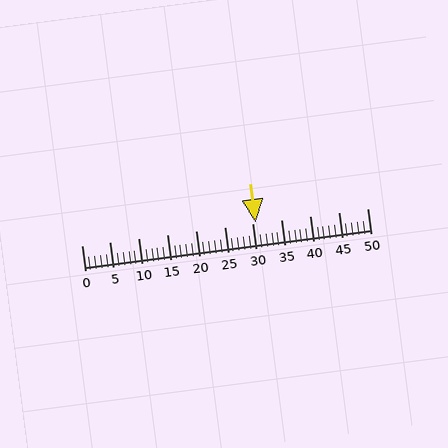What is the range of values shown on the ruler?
The ruler shows values from 0 to 50.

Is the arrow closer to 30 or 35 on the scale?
The arrow is closer to 30.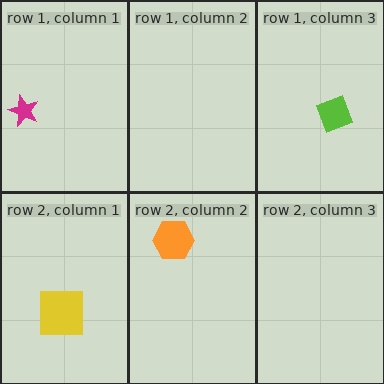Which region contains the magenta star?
The row 1, column 1 region.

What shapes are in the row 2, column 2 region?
The orange hexagon.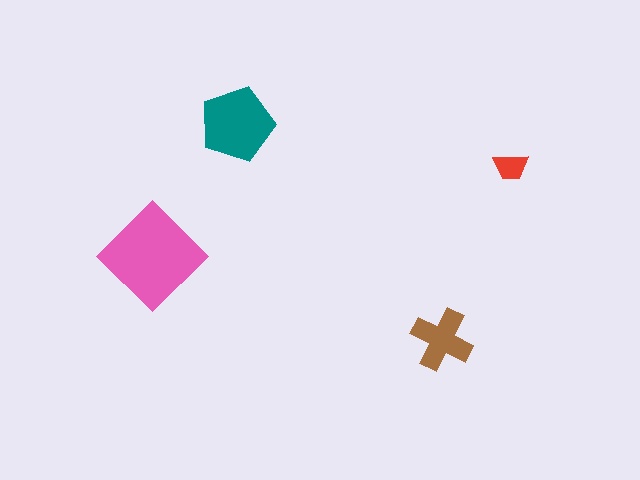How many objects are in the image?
There are 4 objects in the image.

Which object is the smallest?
The red trapezoid.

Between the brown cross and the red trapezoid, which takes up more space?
The brown cross.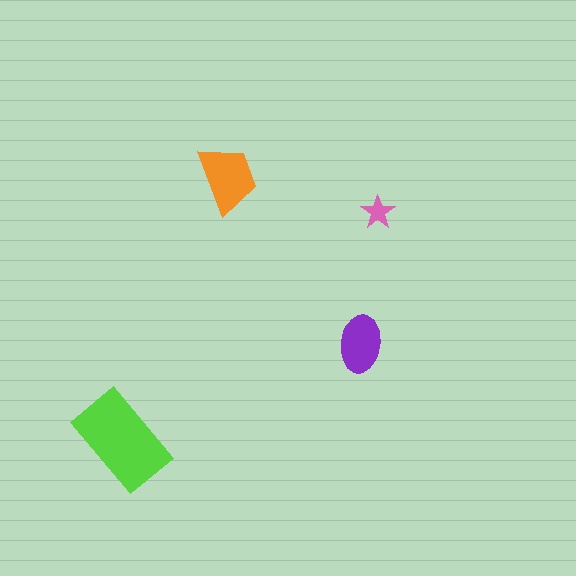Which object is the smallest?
The pink star.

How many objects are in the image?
There are 4 objects in the image.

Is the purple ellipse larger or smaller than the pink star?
Larger.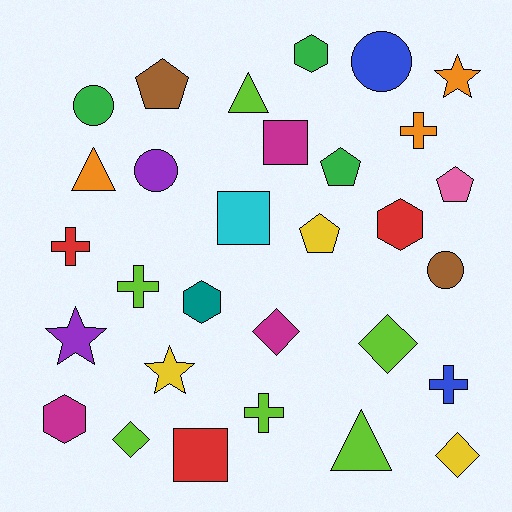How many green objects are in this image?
There are 3 green objects.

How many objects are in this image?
There are 30 objects.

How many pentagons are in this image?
There are 4 pentagons.